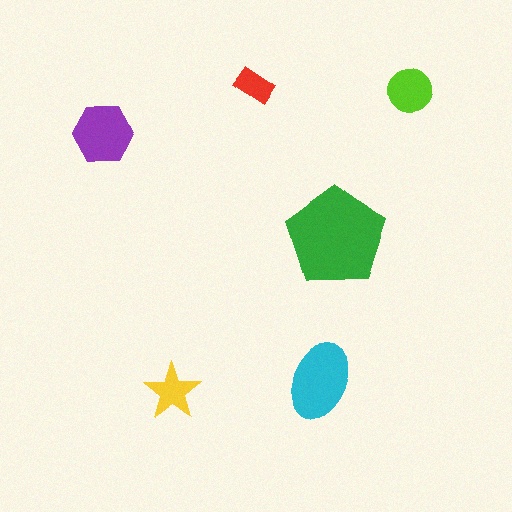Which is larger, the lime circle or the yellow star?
The lime circle.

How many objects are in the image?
There are 6 objects in the image.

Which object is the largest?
The green pentagon.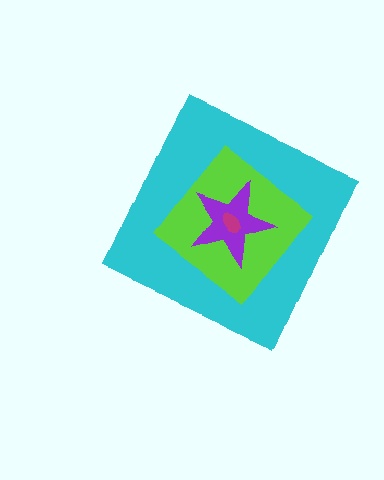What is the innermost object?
The magenta ellipse.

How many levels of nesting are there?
4.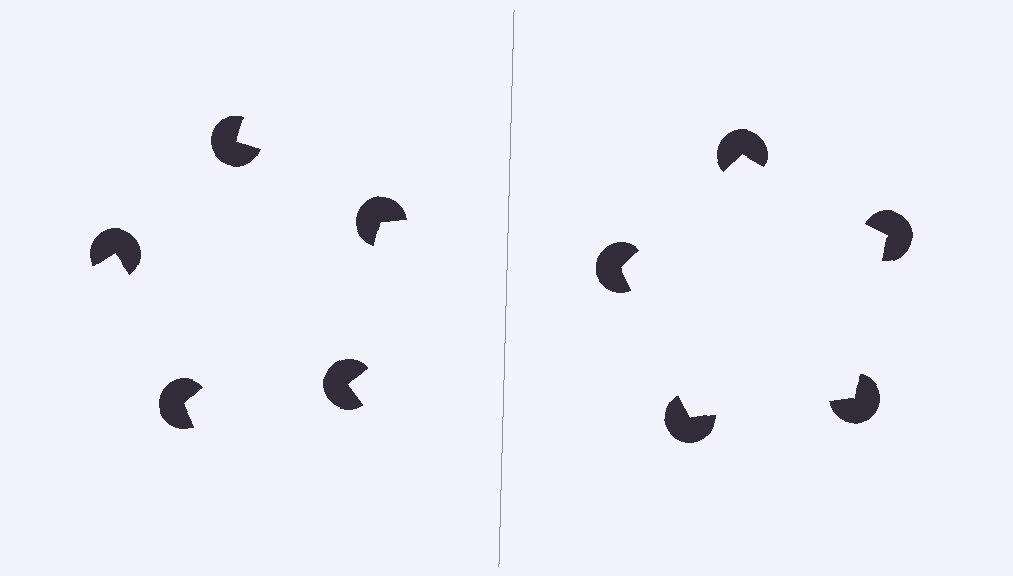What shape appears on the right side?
An illusory pentagon.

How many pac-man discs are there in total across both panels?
10 — 5 on each side.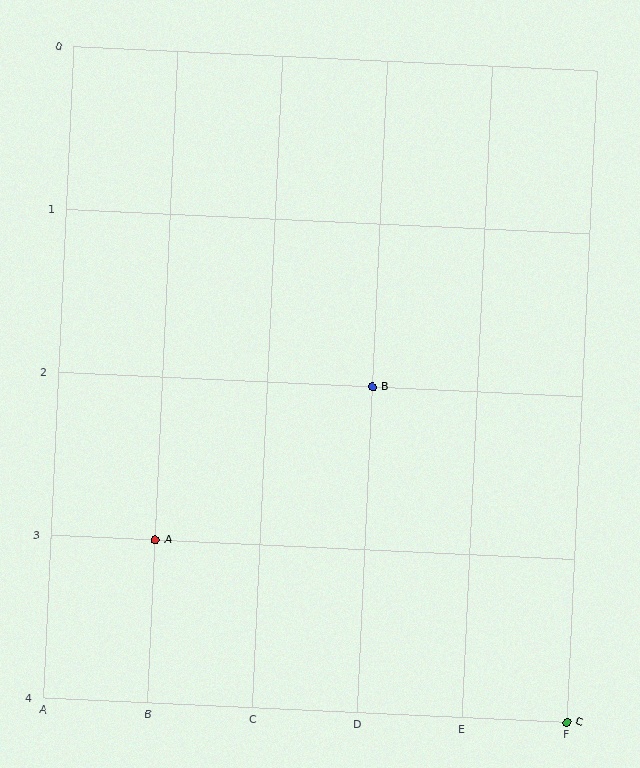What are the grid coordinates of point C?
Point C is at grid coordinates (F, 4).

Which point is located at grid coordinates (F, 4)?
Point C is at (F, 4).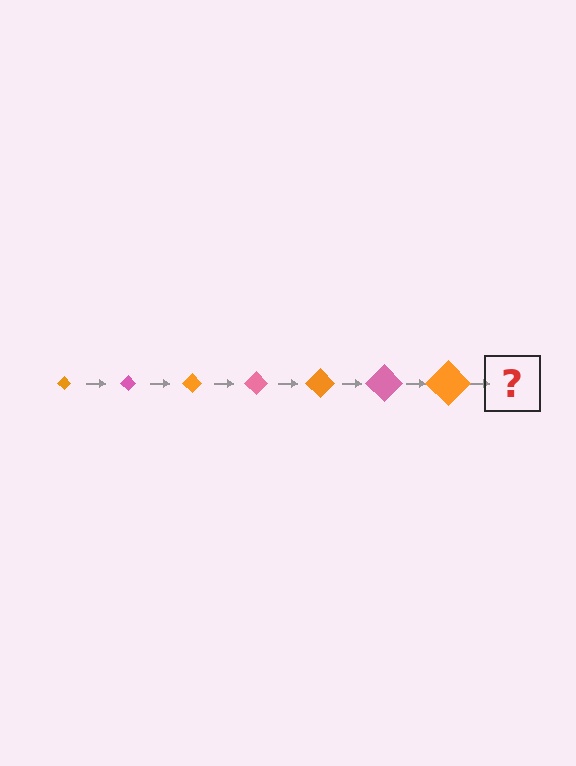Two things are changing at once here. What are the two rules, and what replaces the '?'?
The two rules are that the diamond grows larger each step and the color cycles through orange and pink. The '?' should be a pink diamond, larger than the previous one.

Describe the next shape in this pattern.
It should be a pink diamond, larger than the previous one.